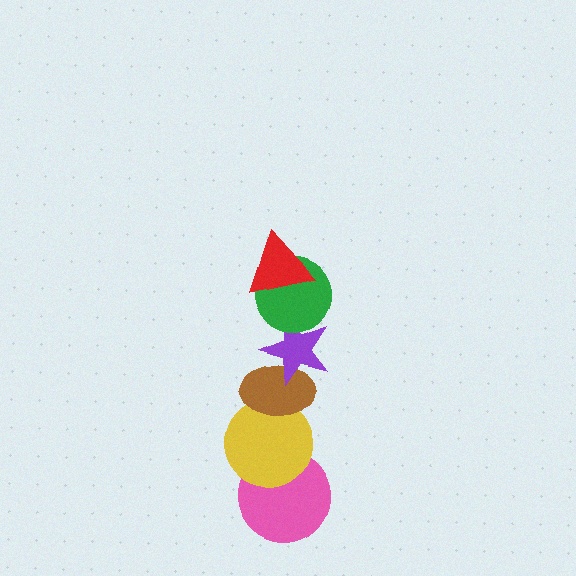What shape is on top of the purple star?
The green circle is on top of the purple star.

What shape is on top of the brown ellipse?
The purple star is on top of the brown ellipse.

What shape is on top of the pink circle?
The yellow circle is on top of the pink circle.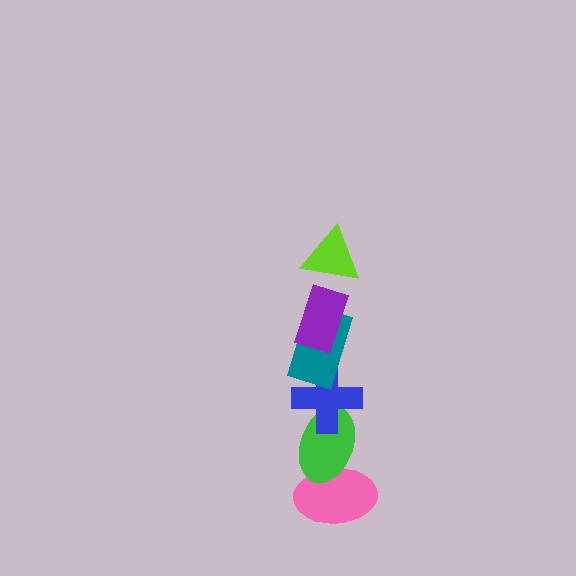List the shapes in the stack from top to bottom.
From top to bottom: the lime triangle, the purple rectangle, the teal rectangle, the blue cross, the green ellipse, the pink ellipse.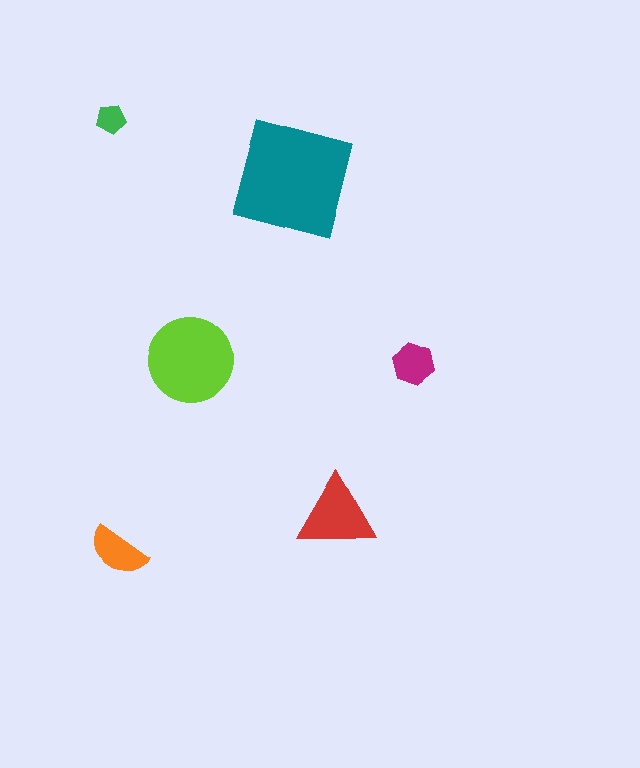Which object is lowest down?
The orange semicircle is bottommost.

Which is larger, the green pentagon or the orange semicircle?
The orange semicircle.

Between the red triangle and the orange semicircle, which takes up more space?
The red triangle.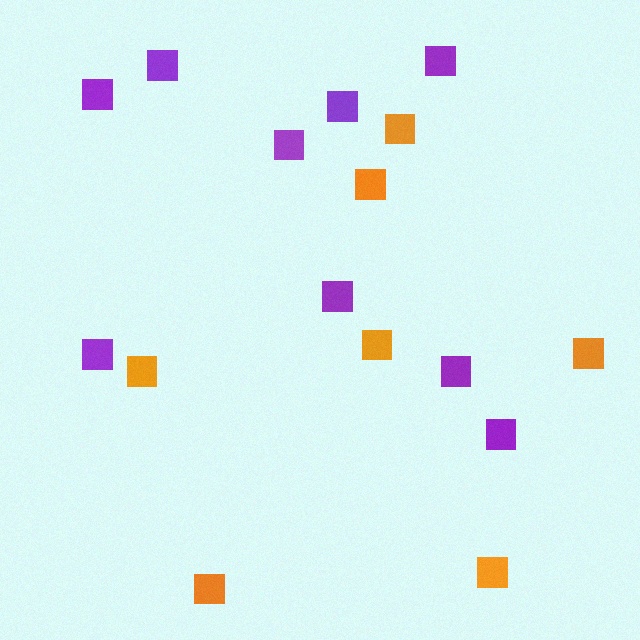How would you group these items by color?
There are 2 groups: one group of purple squares (9) and one group of orange squares (7).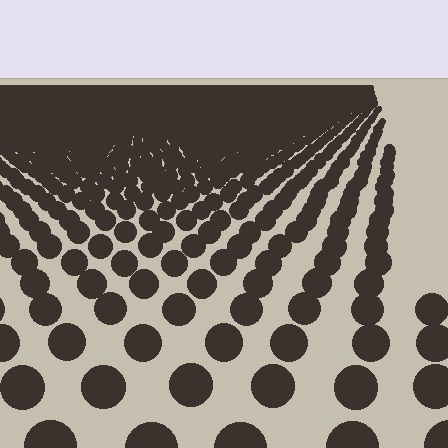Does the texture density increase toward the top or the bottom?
Density increases toward the top.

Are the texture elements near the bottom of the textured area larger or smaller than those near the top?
Larger. Near the bottom, elements are closer to the viewer and appear at a bigger on-screen size.